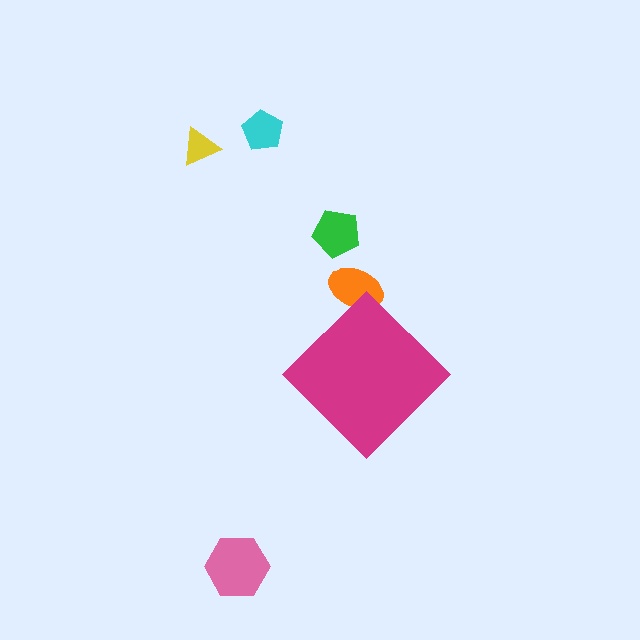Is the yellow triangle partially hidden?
No, the yellow triangle is fully visible.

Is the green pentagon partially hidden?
No, the green pentagon is fully visible.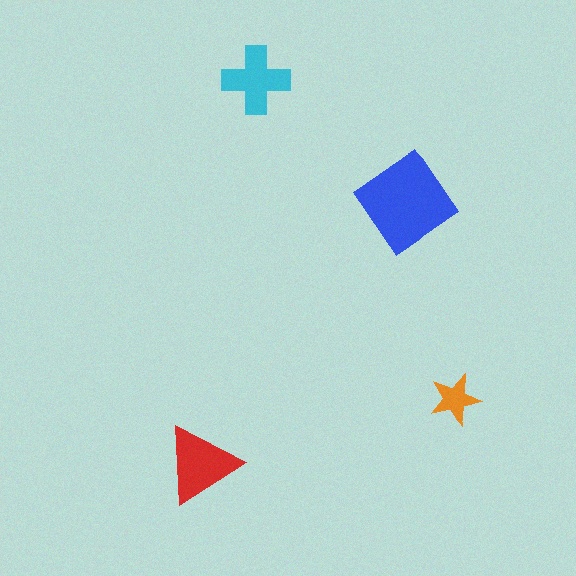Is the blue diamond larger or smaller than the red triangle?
Larger.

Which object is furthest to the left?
The red triangle is leftmost.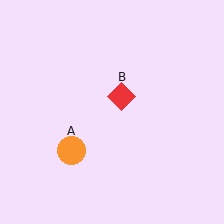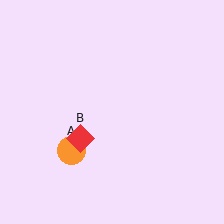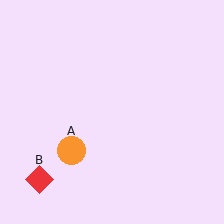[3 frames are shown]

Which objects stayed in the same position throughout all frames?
Orange circle (object A) remained stationary.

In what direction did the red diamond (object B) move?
The red diamond (object B) moved down and to the left.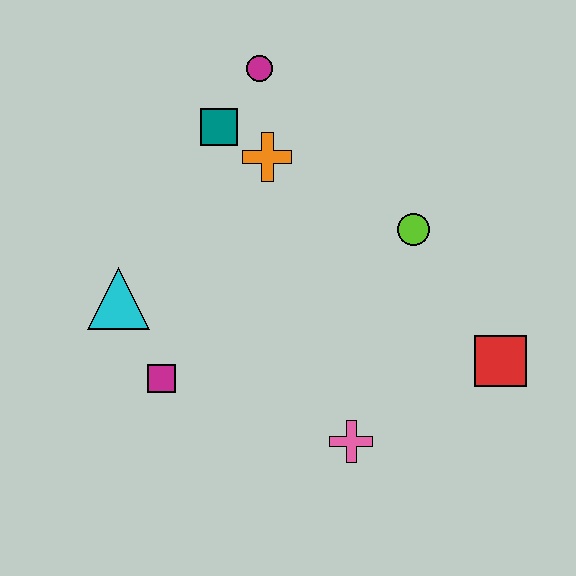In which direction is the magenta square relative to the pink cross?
The magenta square is to the left of the pink cross.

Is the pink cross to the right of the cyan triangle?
Yes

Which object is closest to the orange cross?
The teal square is closest to the orange cross.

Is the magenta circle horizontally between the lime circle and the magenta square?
Yes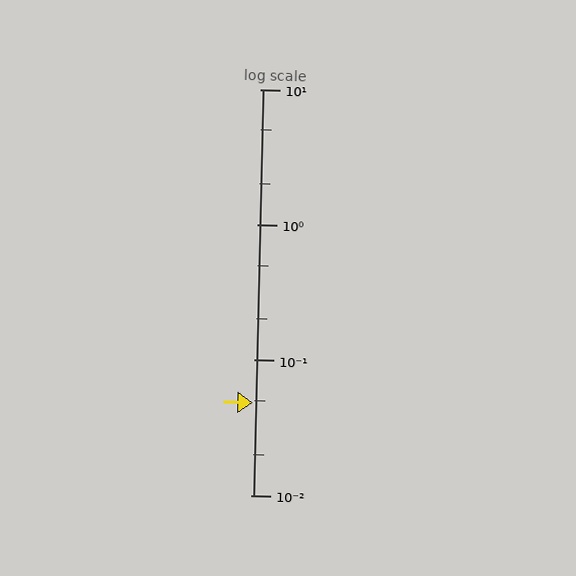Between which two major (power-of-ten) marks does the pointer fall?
The pointer is between 0.01 and 0.1.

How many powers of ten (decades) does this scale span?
The scale spans 3 decades, from 0.01 to 10.